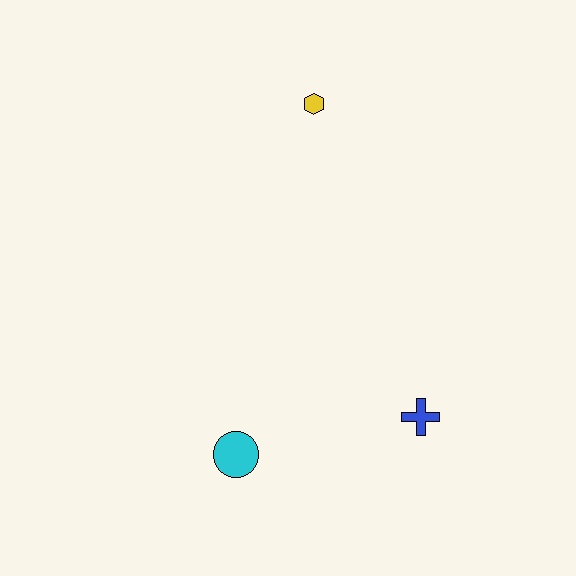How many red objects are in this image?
There are no red objects.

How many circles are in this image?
There is 1 circle.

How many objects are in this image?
There are 3 objects.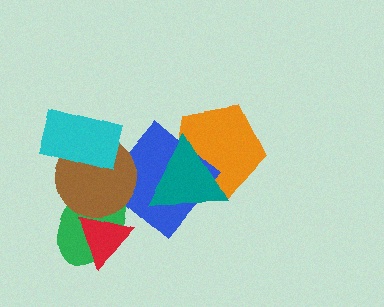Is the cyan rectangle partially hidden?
No, no other shape covers it.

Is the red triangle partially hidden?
Yes, it is partially covered by another shape.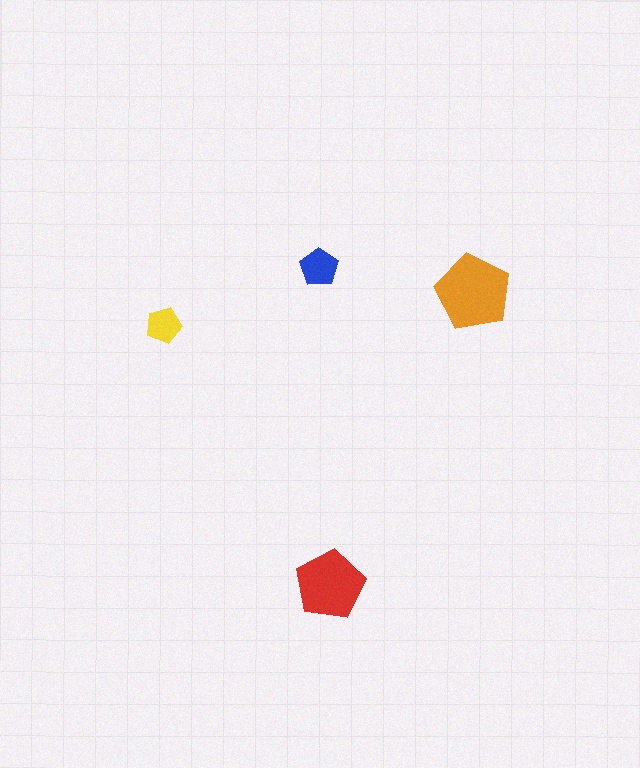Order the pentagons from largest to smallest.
the orange one, the red one, the blue one, the yellow one.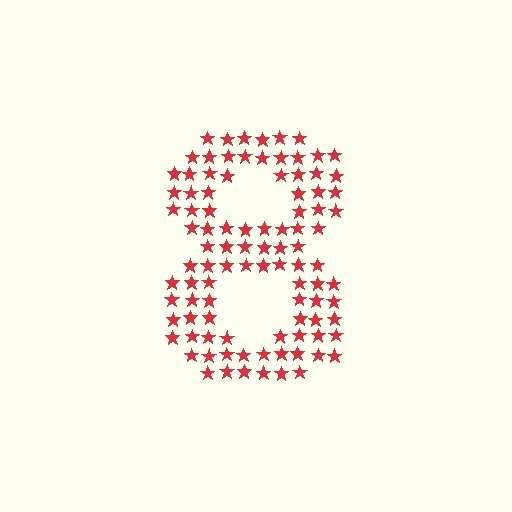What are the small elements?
The small elements are stars.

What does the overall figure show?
The overall figure shows the digit 8.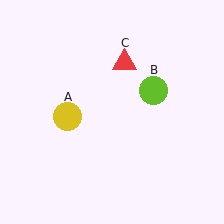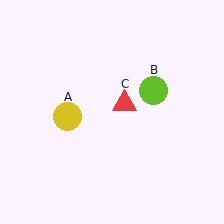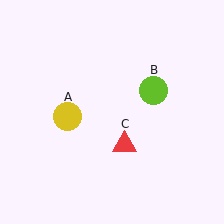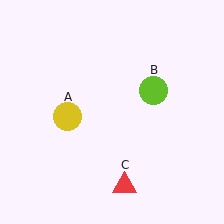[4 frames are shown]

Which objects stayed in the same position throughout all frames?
Yellow circle (object A) and lime circle (object B) remained stationary.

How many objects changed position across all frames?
1 object changed position: red triangle (object C).